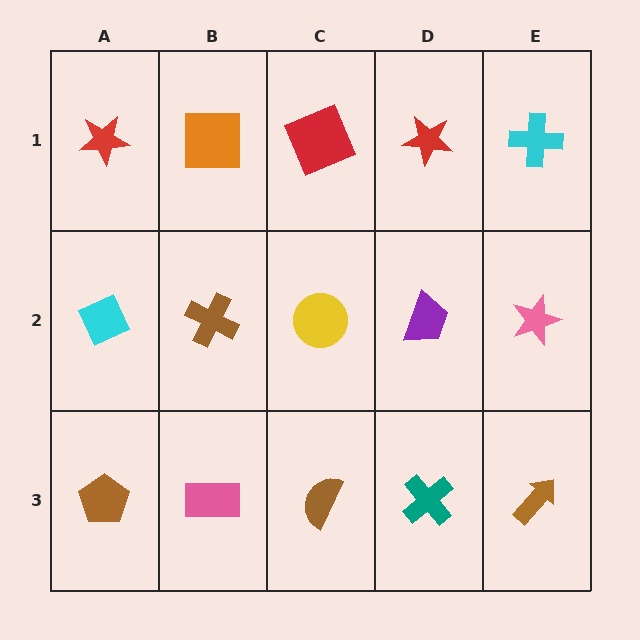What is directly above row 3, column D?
A purple trapezoid.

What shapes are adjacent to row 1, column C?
A yellow circle (row 2, column C), an orange square (row 1, column B), a red star (row 1, column D).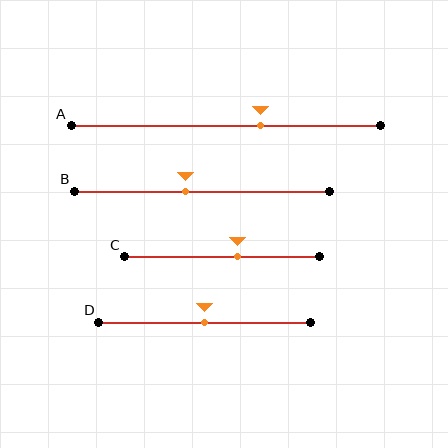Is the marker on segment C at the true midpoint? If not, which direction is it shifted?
No, the marker on segment C is shifted to the right by about 8% of the segment length.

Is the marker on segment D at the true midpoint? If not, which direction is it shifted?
Yes, the marker on segment D is at the true midpoint.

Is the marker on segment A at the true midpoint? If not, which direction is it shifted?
No, the marker on segment A is shifted to the right by about 11% of the segment length.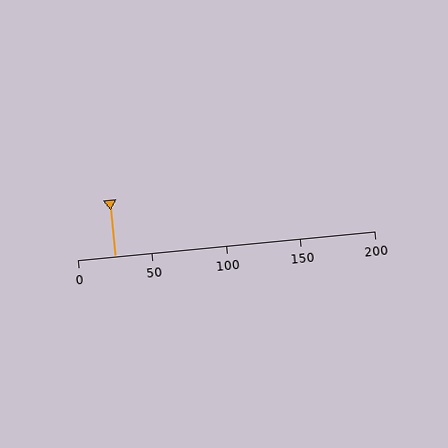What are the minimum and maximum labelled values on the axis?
The axis runs from 0 to 200.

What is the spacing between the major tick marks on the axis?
The major ticks are spaced 50 apart.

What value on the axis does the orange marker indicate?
The marker indicates approximately 25.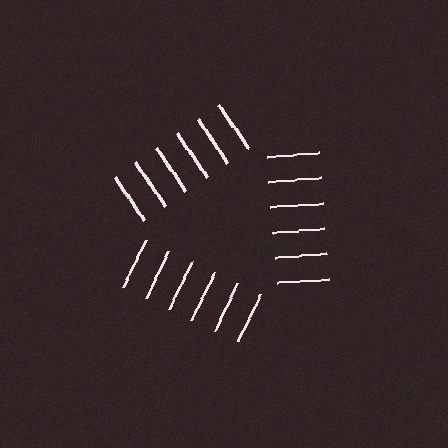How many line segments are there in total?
18 — 6 along each of the 3 edges.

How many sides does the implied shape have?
3 sides — the line-ends trace a triangle.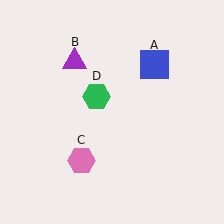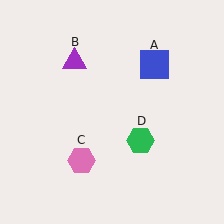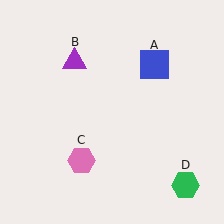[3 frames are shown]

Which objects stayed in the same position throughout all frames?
Blue square (object A) and purple triangle (object B) and pink hexagon (object C) remained stationary.